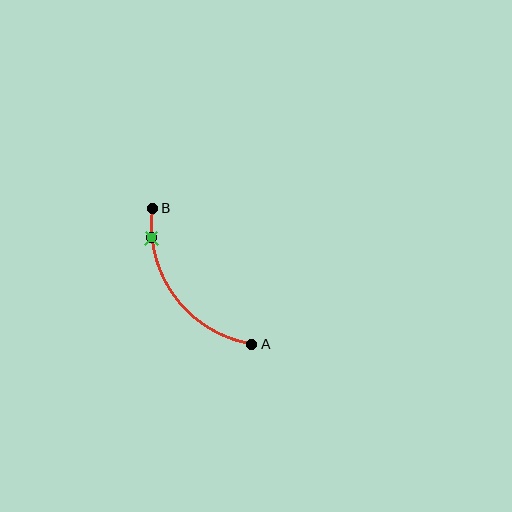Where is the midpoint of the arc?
The arc midpoint is the point on the curve farthest from the straight line joining A and B. It sits below and to the left of that line.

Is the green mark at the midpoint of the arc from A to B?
No. The green mark lies on the arc but is closer to endpoint B. The arc midpoint would be at the point on the curve equidistant along the arc from both A and B.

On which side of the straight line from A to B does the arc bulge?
The arc bulges below and to the left of the straight line connecting A and B.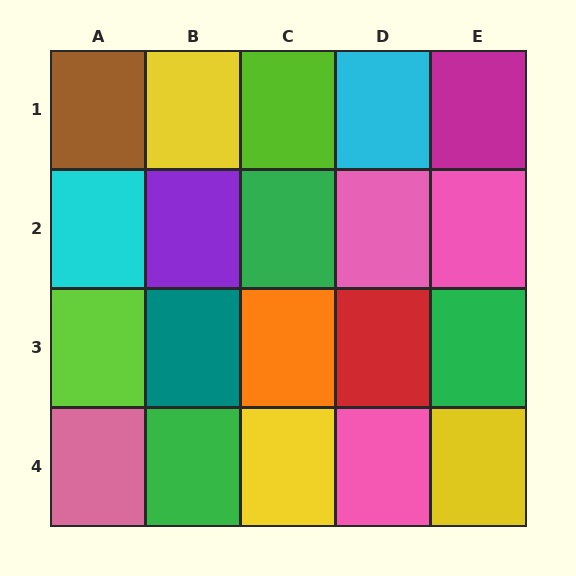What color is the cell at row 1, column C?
Lime.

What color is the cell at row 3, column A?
Lime.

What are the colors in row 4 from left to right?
Pink, green, yellow, pink, yellow.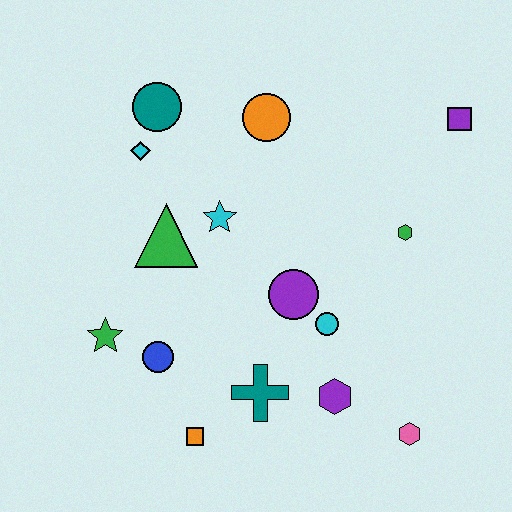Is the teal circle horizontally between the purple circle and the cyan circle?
No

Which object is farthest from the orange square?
The purple square is farthest from the orange square.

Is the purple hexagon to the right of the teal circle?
Yes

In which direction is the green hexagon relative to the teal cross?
The green hexagon is above the teal cross.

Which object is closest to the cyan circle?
The purple circle is closest to the cyan circle.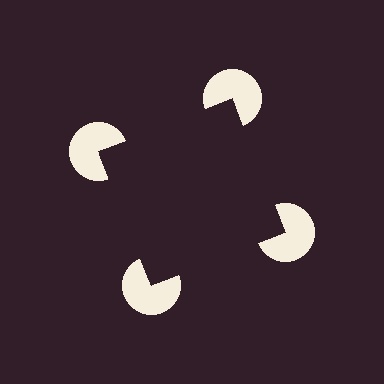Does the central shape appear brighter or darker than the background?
It typically appears slightly darker than the background, even though no actual brightness change is drawn.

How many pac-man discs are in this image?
There are 4 — one at each vertex of the illusory square.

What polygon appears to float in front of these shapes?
An illusory square — its edges are inferred from the aligned wedge cuts in the pac-man discs, not physically drawn.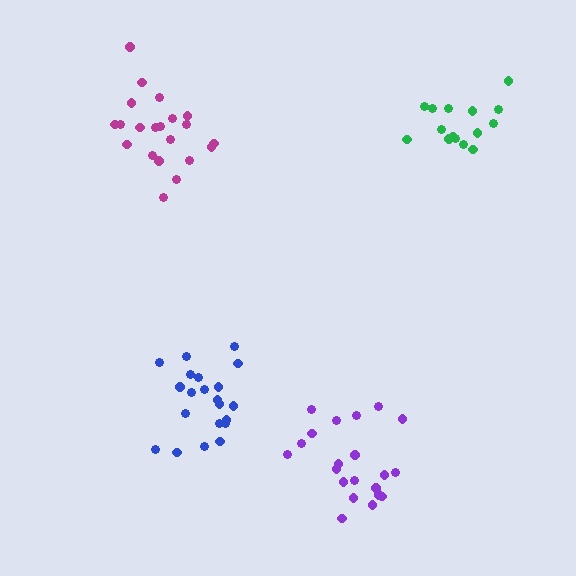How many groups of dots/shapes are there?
There are 4 groups.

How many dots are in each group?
Group 1: 21 dots, Group 2: 15 dots, Group 3: 21 dots, Group 4: 21 dots (78 total).